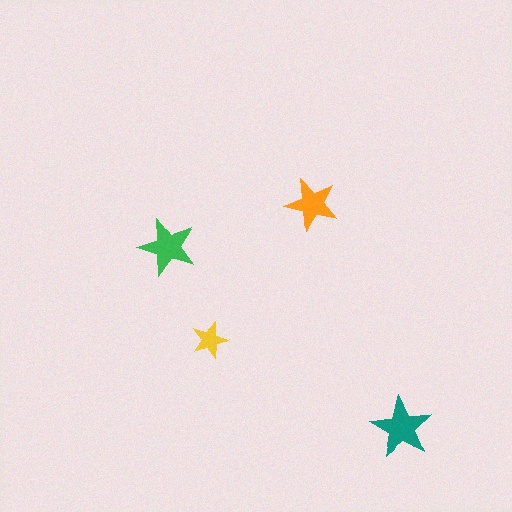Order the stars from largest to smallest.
the teal one, the green one, the orange one, the yellow one.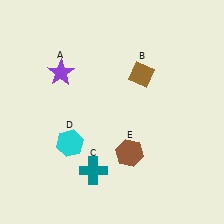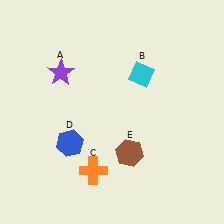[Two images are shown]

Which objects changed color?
B changed from brown to cyan. C changed from teal to orange. D changed from cyan to blue.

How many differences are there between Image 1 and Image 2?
There are 3 differences between the two images.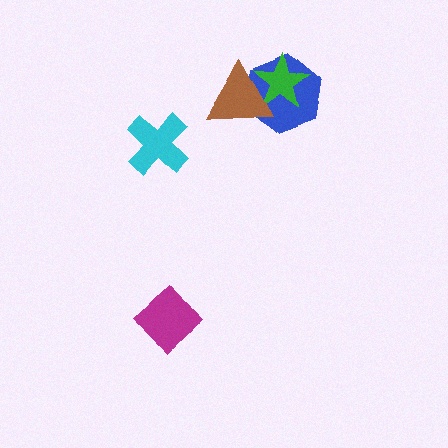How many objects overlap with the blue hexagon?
2 objects overlap with the blue hexagon.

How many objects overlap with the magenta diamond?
0 objects overlap with the magenta diamond.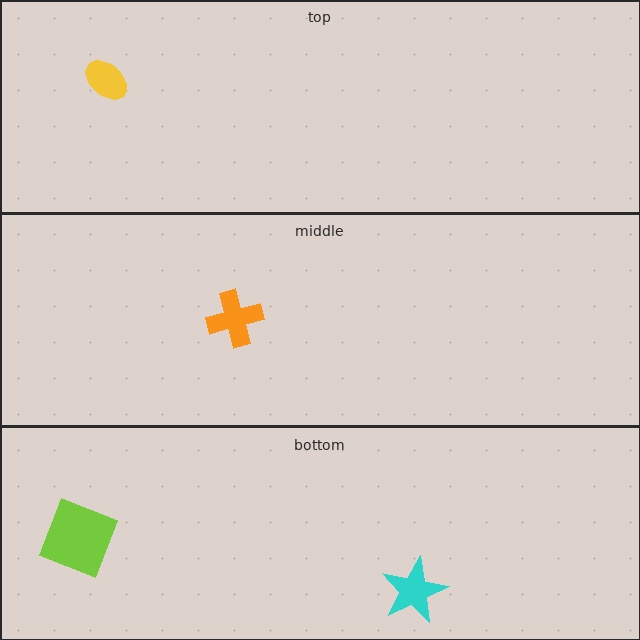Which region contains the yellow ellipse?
The top region.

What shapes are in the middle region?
The orange cross.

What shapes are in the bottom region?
The lime square, the cyan star.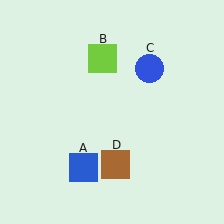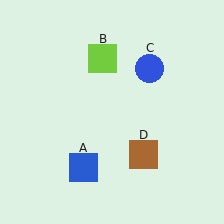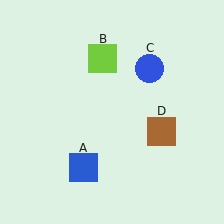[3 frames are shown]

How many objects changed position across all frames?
1 object changed position: brown square (object D).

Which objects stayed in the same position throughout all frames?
Blue square (object A) and lime square (object B) and blue circle (object C) remained stationary.